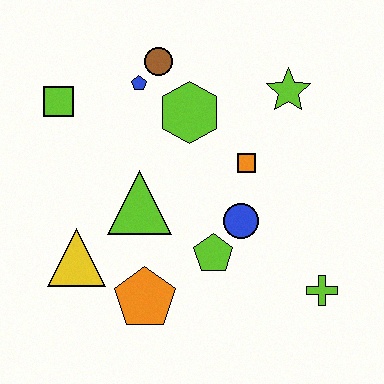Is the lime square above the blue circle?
Yes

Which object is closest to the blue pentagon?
The brown circle is closest to the blue pentagon.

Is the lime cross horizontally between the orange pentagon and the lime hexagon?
No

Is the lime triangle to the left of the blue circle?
Yes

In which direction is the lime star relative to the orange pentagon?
The lime star is above the orange pentagon.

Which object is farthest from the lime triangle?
The lime cross is farthest from the lime triangle.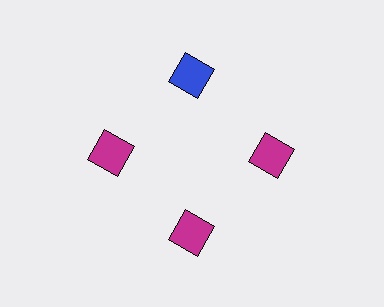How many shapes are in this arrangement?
There are 4 shapes arranged in a ring pattern.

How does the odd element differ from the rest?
It has a different color: blue instead of magenta.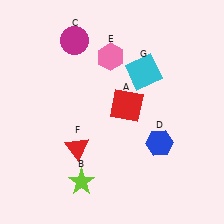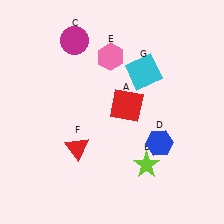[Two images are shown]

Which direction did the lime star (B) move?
The lime star (B) moved right.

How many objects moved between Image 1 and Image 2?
1 object moved between the two images.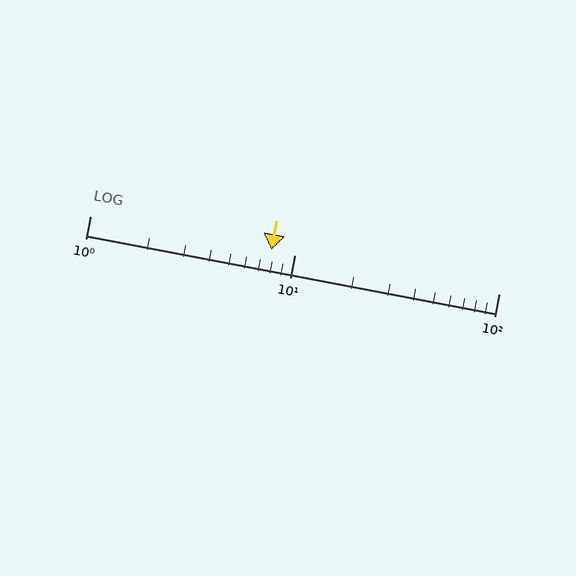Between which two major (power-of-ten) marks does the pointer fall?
The pointer is between 1 and 10.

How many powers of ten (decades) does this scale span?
The scale spans 2 decades, from 1 to 100.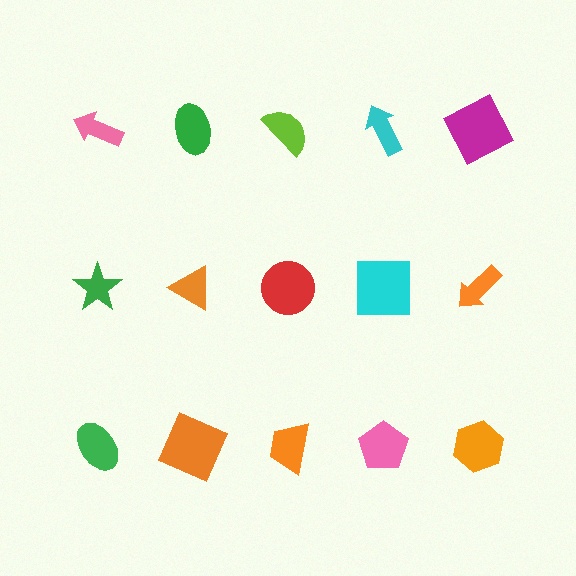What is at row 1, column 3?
A lime semicircle.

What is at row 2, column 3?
A red circle.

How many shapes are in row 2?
5 shapes.